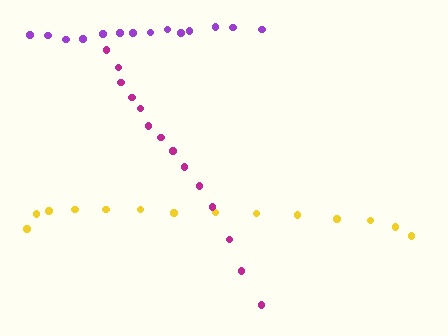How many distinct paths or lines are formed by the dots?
There are 3 distinct paths.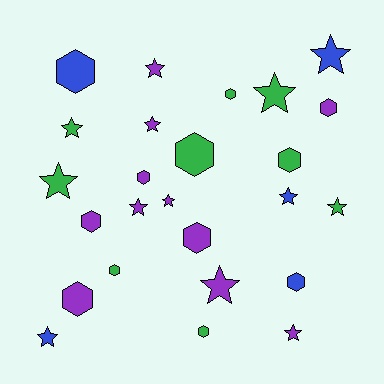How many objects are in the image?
There are 25 objects.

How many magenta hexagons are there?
There are no magenta hexagons.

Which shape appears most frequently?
Star, with 13 objects.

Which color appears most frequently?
Purple, with 11 objects.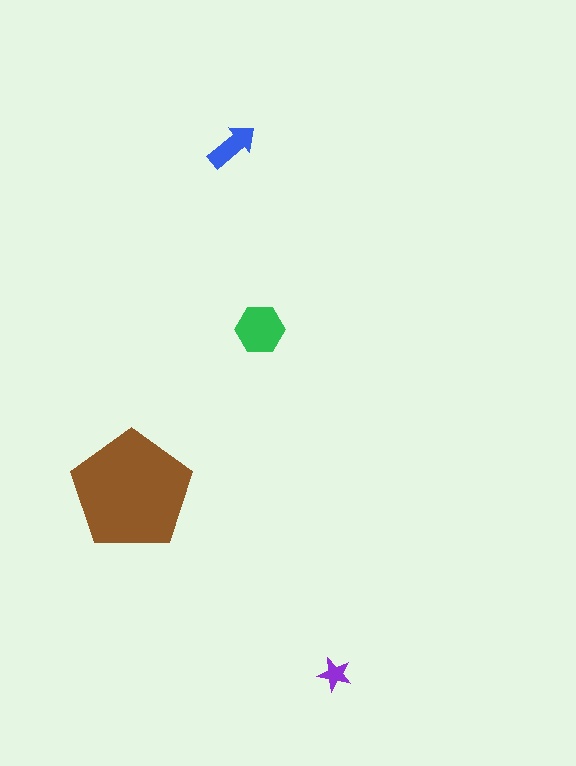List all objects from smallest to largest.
The purple star, the blue arrow, the green hexagon, the brown pentagon.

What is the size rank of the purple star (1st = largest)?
4th.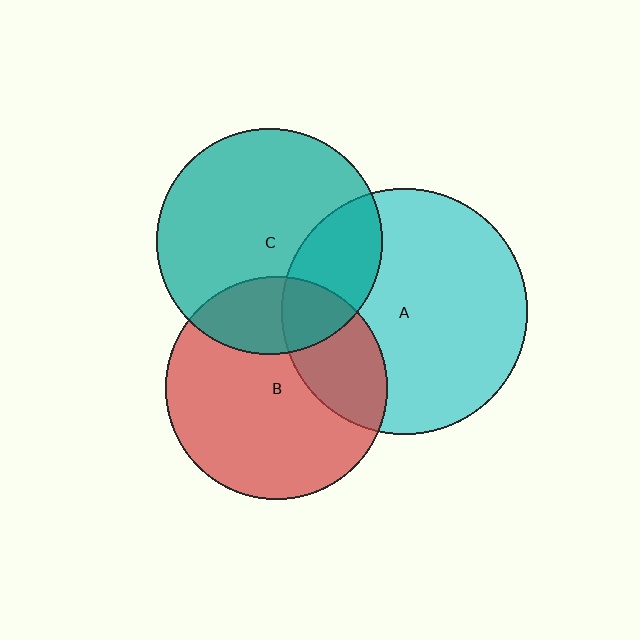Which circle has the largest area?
Circle A (cyan).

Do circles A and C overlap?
Yes.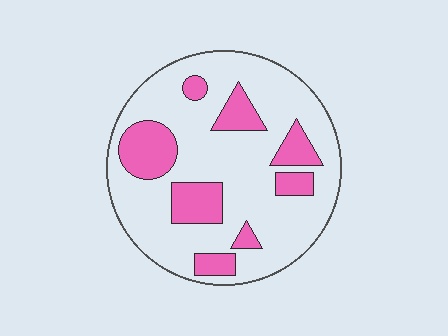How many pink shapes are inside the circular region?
8.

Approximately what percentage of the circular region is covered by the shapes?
Approximately 25%.